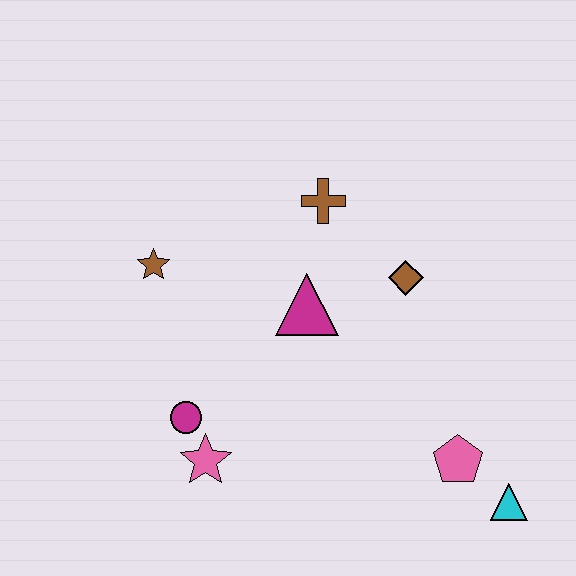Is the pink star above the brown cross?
No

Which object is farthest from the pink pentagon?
The brown star is farthest from the pink pentagon.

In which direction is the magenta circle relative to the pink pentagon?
The magenta circle is to the left of the pink pentagon.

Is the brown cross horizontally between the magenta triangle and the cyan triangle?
Yes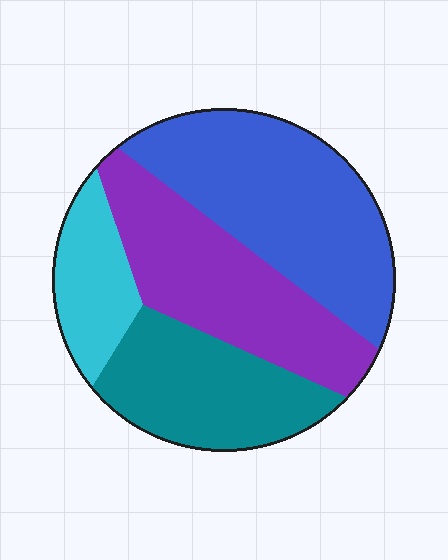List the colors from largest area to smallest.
From largest to smallest: blue, purple, teal, cyan.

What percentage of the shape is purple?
Purple takes up between a quarter and a half of the shape.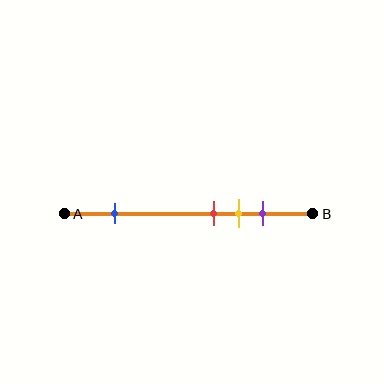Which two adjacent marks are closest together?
The red and yellow marks are the closest adjacent pair.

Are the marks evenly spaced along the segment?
No, the marks are not evenly spaced.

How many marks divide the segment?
There are 4 marks dividing the segment.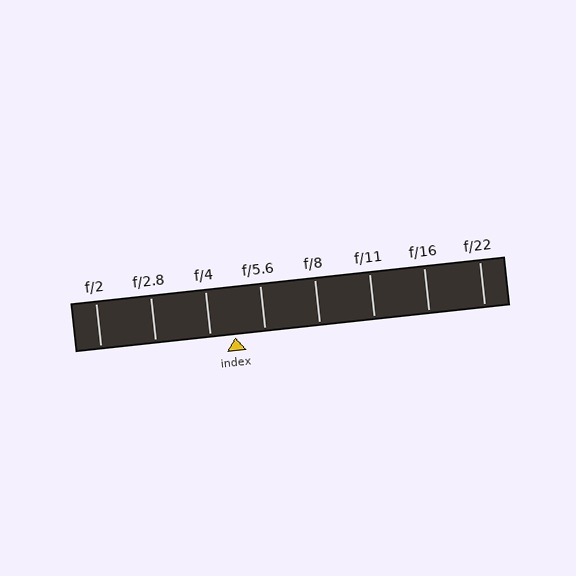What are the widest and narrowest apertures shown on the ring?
The widest aperture shown is f/2 and the narrowest is f/22.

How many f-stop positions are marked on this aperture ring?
There are 8 f-stop positions marked.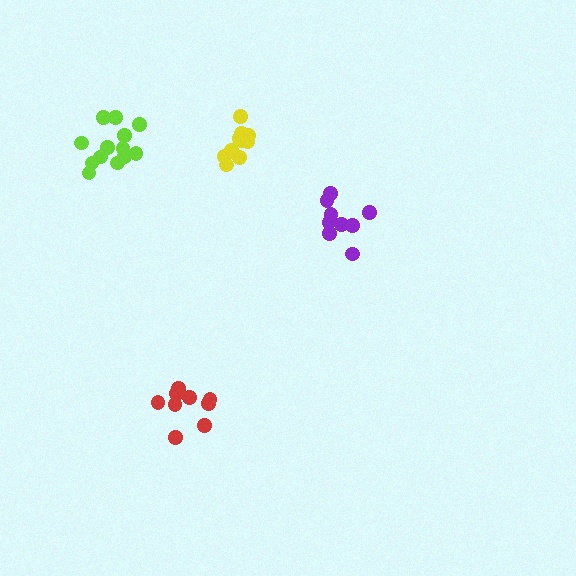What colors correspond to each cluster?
The clusters are colored: purple, red, yellow, lime.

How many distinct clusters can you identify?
There are 4 distinct clusters.